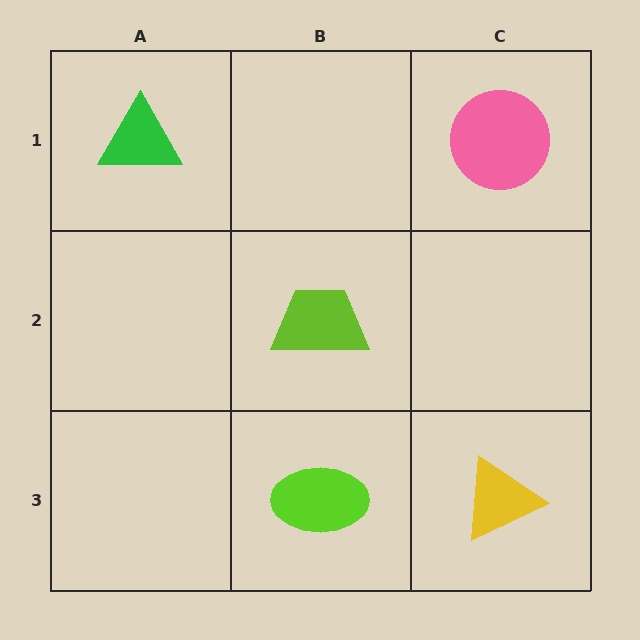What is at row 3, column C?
A yellow triangle.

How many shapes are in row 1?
2 shapes.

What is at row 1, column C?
A pink circle.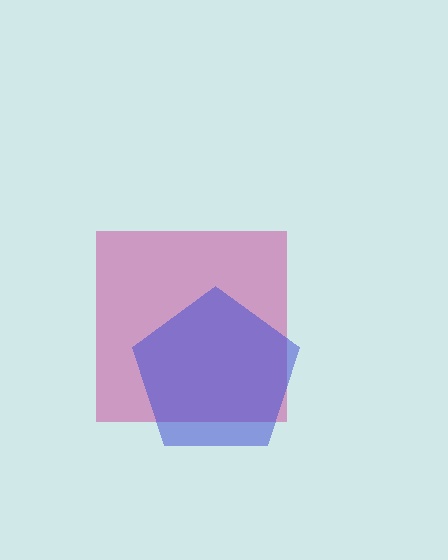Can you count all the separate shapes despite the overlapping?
Yes, there are 2 separate shapes.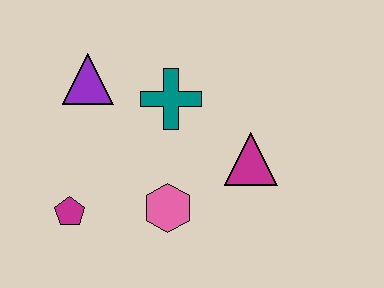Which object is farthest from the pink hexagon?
The purple triangle is farthest from the pink hexagon.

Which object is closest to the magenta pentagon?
The pink hexagon is closest to the magenta pentagon.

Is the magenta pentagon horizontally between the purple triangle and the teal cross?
No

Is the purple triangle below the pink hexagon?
No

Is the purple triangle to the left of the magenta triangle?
Yes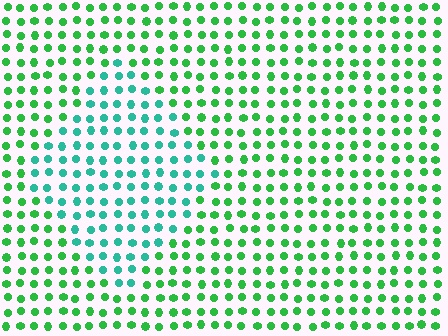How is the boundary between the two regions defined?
The boundary is defined purely by a slight shift in hue (about 38 degrees). Spacing, size, and orientation are identical on both sides.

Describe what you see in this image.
The image is filled with small green elements in a uniform arrangement. A diamond-shaped region is visible where the elements are tinted to a slightly different hue, forming a subtle color boundary.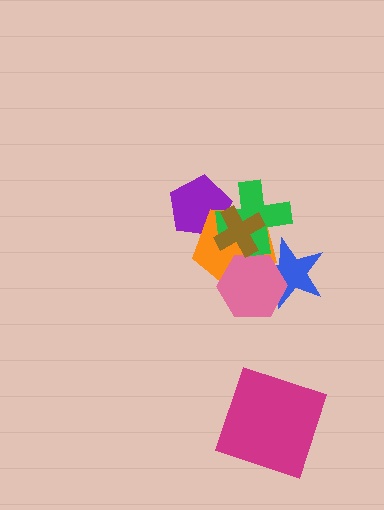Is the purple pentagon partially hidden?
Yes, it is partially covered by another shape.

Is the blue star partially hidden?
Yes, it is partially covered by another shape.